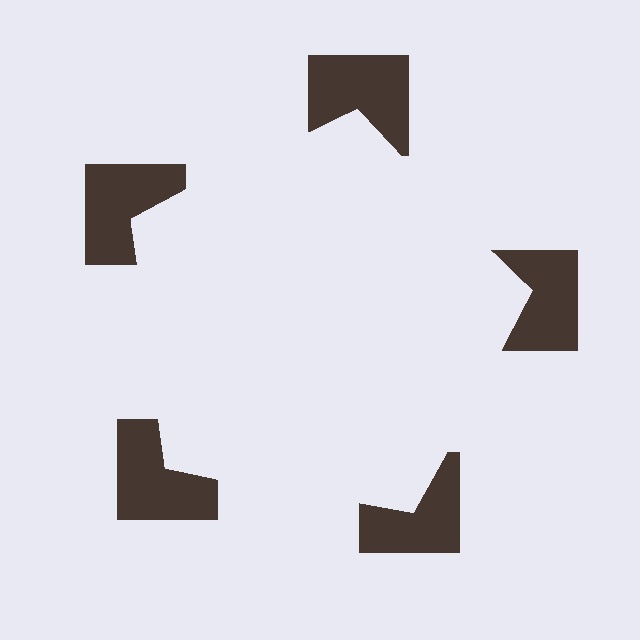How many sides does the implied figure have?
5 sides.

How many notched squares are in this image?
There are 5 — one at each vertex of the illusory pentagon.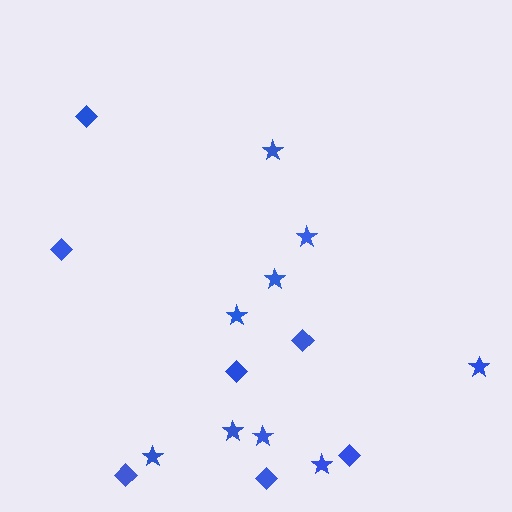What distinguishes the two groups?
There are 2 groups: one group of stars (9) and one group of diamonds (7).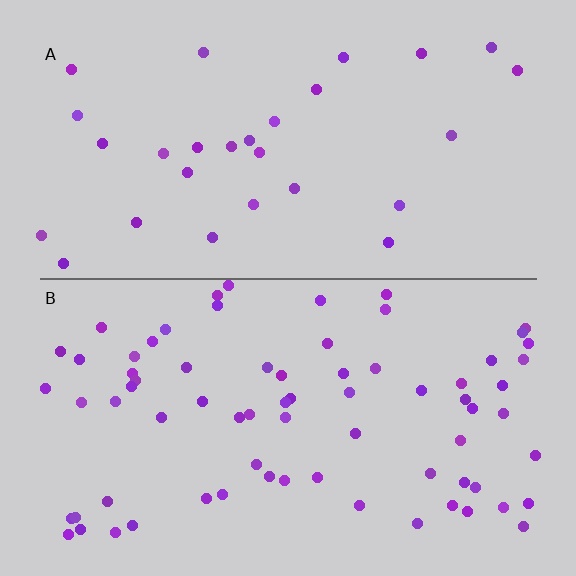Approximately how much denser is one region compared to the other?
Approximately 2.6× — region B over region A.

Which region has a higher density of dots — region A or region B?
B (the bottom).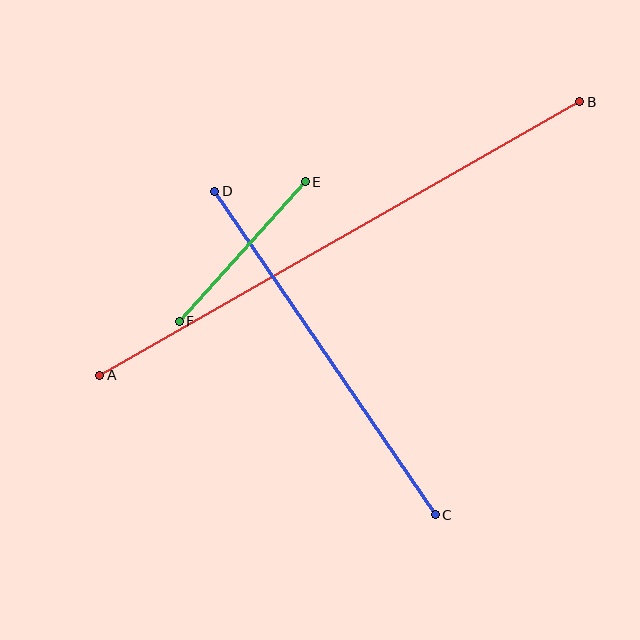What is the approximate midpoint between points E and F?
The midpoint is at approximately (242, 252) pixels.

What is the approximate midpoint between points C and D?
The midpoint is at approximately (325, 353) pixels.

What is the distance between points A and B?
The distance is approximately 552 pixels.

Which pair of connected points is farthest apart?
Points A and B are farthest apart.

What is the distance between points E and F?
The distance is approximately 188 pixels.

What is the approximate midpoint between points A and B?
The midpoint is at approximately (340, 238) pixels.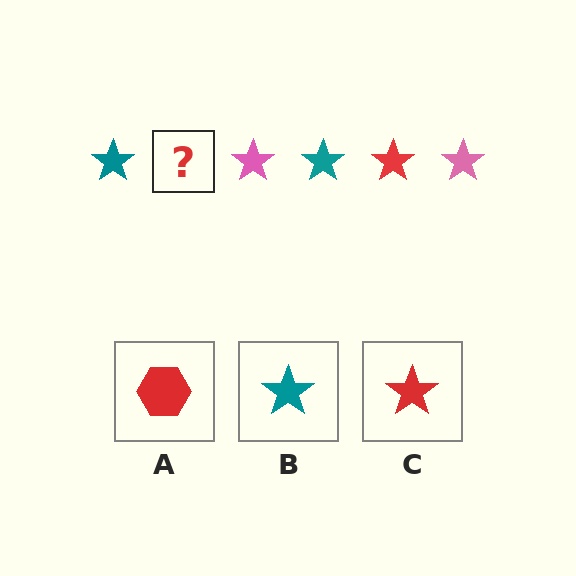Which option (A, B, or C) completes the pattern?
C.